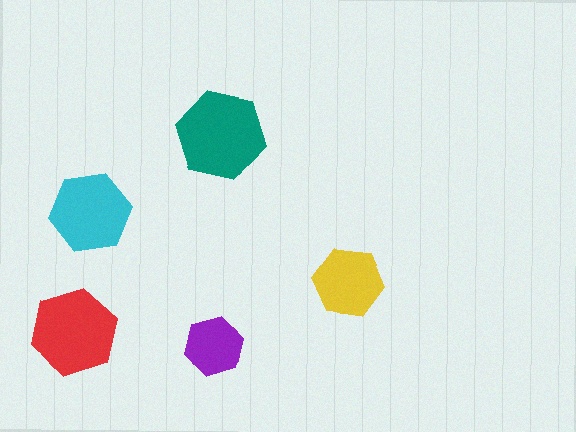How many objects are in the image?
There are 5 objects in the image.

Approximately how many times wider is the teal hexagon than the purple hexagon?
About 1.5 times wider.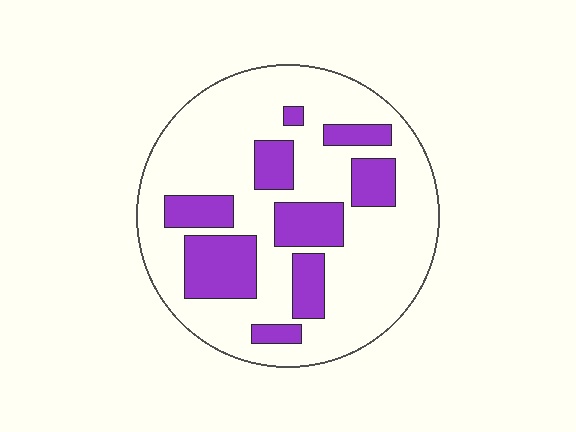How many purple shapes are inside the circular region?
9.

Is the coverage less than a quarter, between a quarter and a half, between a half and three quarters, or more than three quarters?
Between a quarter and a half.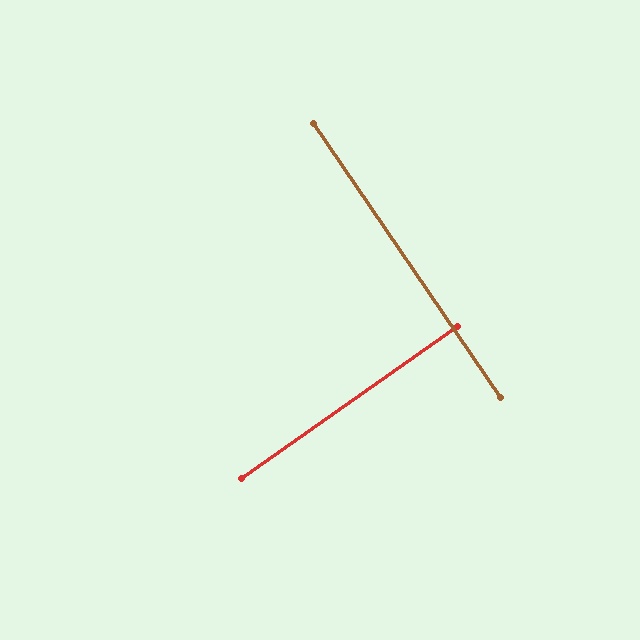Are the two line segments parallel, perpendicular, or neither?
Perpendicular — they meet at approximately 89°.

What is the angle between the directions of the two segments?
Approximately 89 degrees.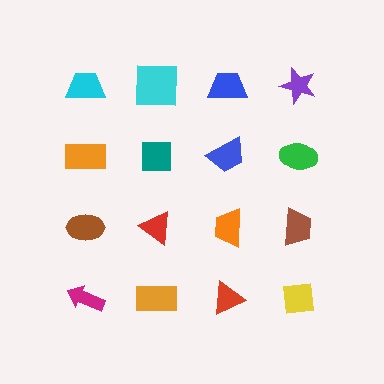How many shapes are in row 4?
4 shapes.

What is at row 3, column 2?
A red triangle.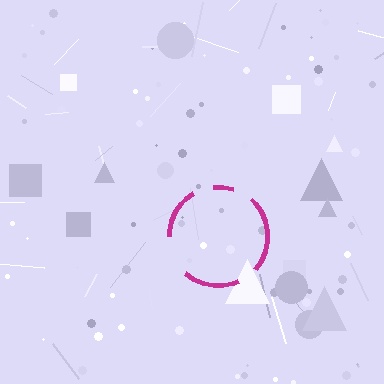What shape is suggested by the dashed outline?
The dashed outline suggests a circle.